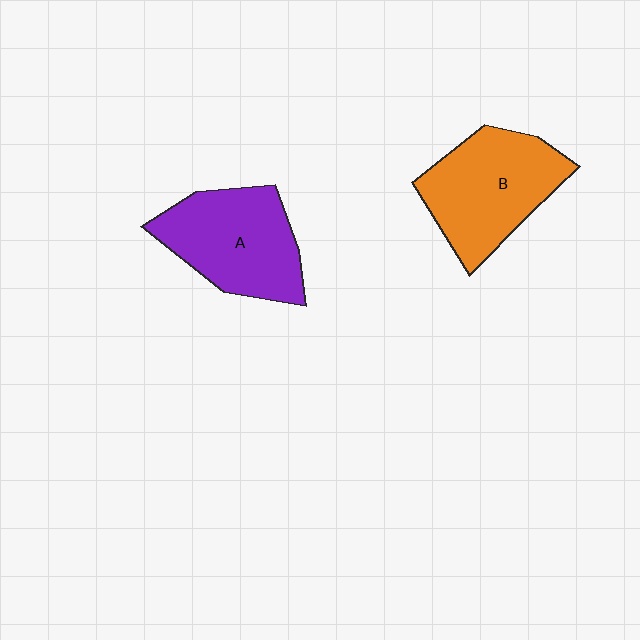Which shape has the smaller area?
Shape A (purple).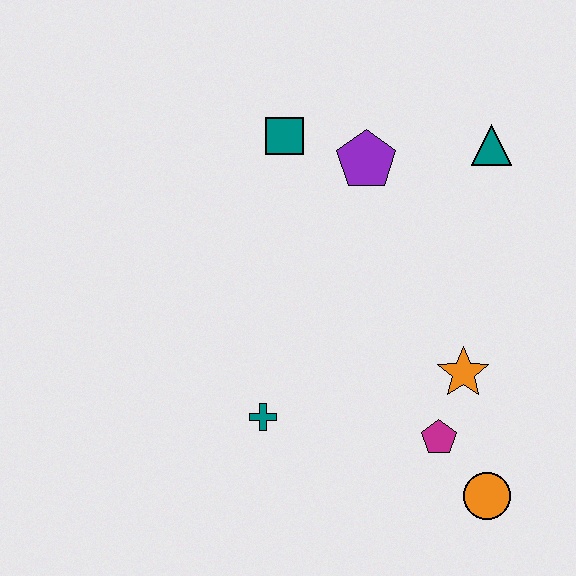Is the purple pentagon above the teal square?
No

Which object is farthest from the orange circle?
The teal square is farthest from the orange circle.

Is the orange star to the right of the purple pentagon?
Yes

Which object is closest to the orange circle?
The magenta pentagon is closest to the orange circle.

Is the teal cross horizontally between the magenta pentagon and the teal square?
No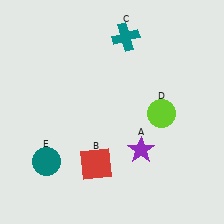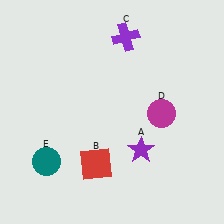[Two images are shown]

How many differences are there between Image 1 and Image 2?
There are 2 differences between the two images.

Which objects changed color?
C changed from teal to purple. D changed from lime to magenta.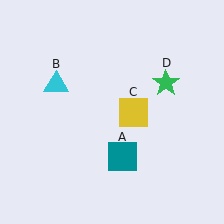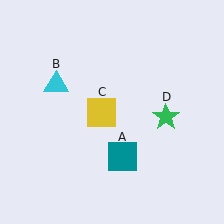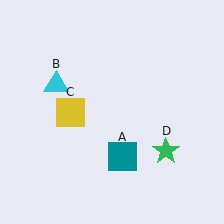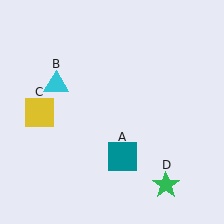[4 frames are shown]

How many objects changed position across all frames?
2 objects changed position: yellow square (object C), green star (object D).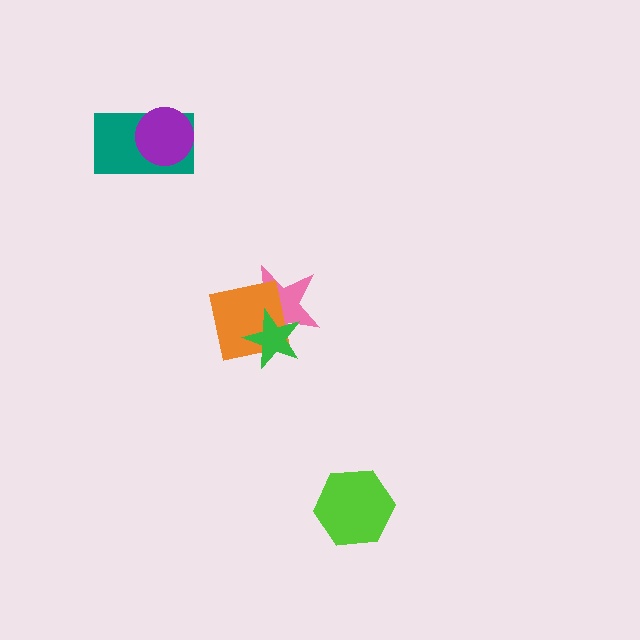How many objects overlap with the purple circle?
1 object overlaps with the purple circle.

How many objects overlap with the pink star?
2 objects overlap with the pink star.